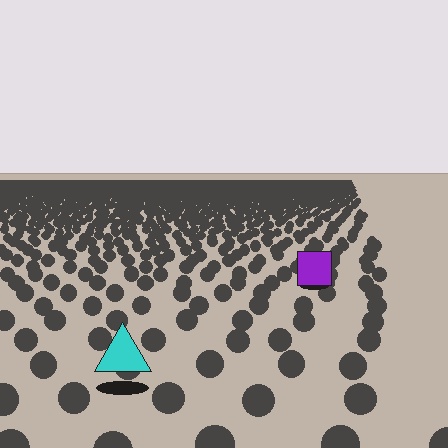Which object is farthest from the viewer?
The purple square is farthest from the viewer. It appears smaller and the ground texture around it is denser.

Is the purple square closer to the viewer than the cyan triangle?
No. The cyan triangle is closer — you can tell from the texture gradient: the ground texture is coarser near it.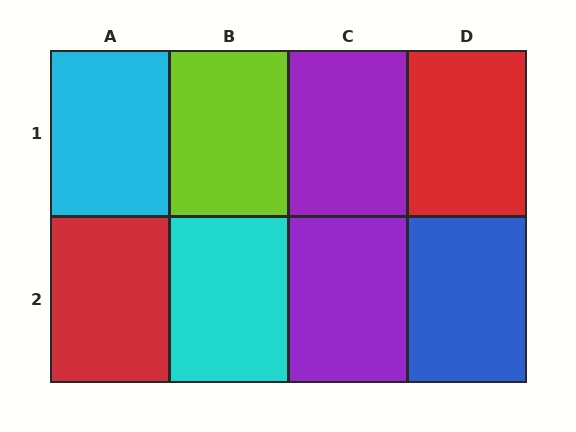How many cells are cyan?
2 cells are cyan.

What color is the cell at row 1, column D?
Red.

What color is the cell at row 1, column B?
Lime.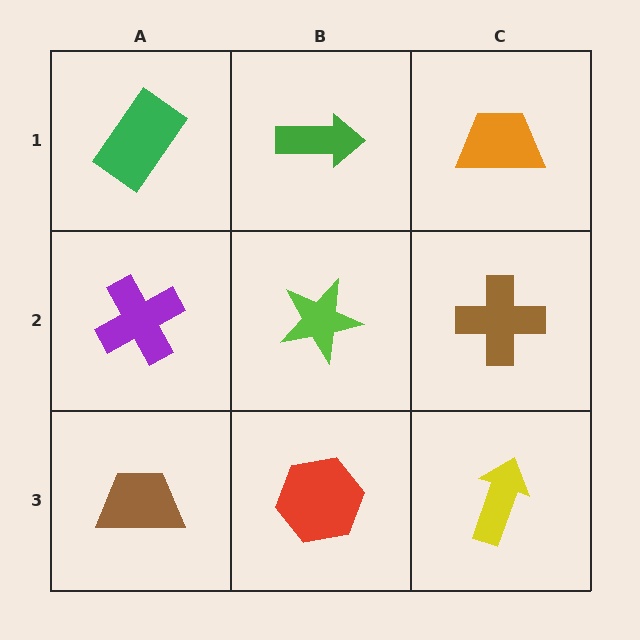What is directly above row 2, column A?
A green rectangle.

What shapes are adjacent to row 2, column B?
A green arrow (row 1, column B), a red hexagon (row 3, column B), a purple cross (row 2, column A), a brown cross (row 2, column C).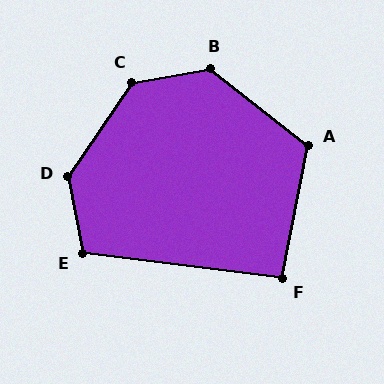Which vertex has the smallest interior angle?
F, at approximately 94 degrees.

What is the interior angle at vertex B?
Approximately 131 degrees (obtuse).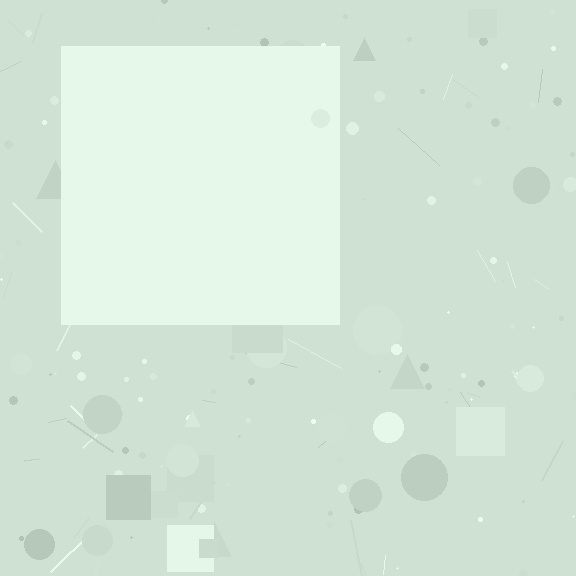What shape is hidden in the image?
A square is hidden in the image.